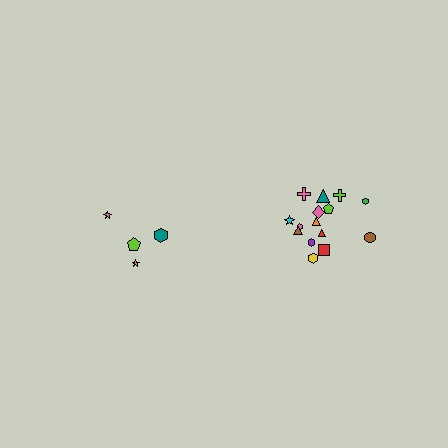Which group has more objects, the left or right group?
The right group.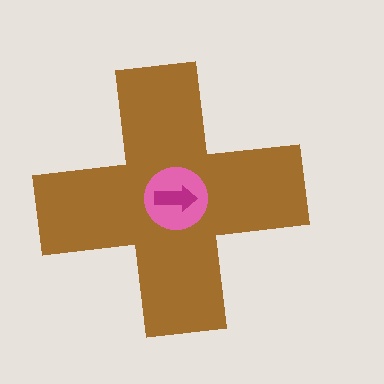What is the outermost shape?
The brown cross.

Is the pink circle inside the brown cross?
Yes.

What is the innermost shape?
The magenta arrow.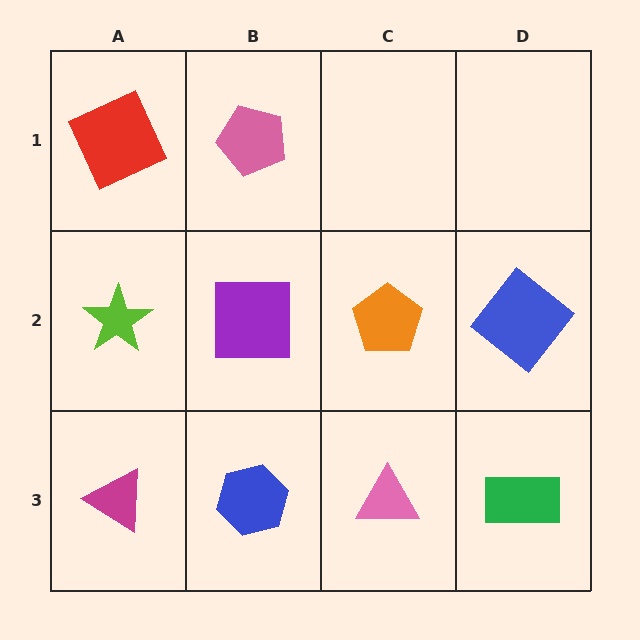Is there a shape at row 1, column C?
No, that cell is empty.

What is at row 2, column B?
A purple square.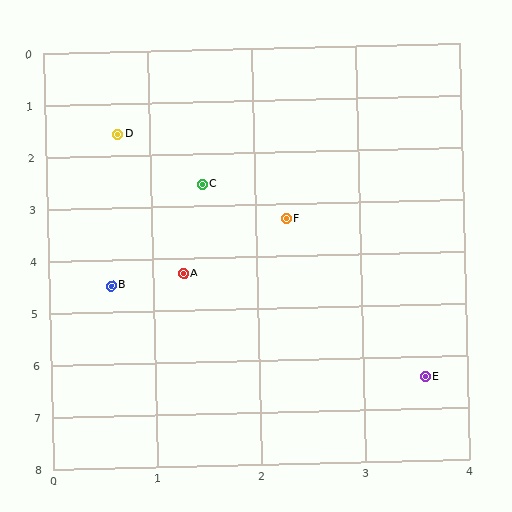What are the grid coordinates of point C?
Point C is at approximately (1.5, 2.6).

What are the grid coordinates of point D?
Point D is at approximately (0.7, 1.6).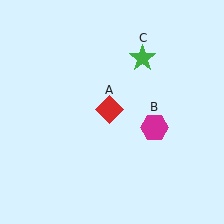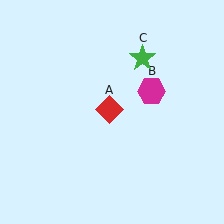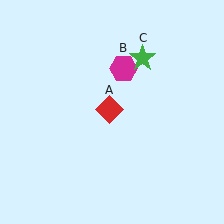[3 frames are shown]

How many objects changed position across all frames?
1 object changed position: magenta hexagon (object B).